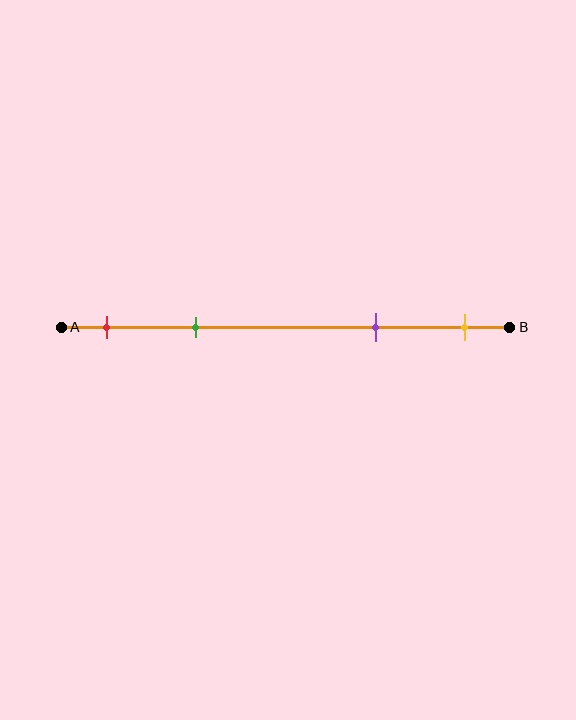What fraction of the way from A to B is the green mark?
The green mark is approximately 30% (0.3) of the way from A to B.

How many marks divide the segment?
There are 4 marks dividing the segment.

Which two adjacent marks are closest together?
The red and green marks are the closest adjacent pair.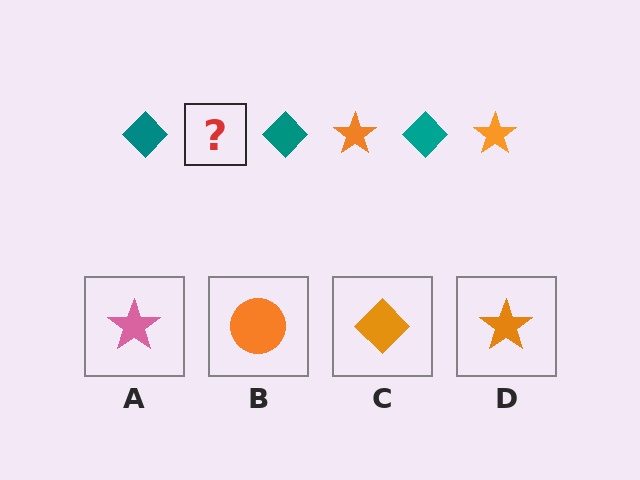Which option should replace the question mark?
Option D.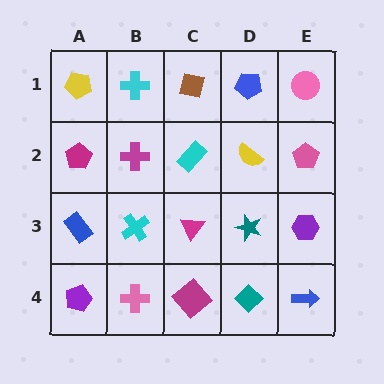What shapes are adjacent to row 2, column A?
A yellow pentagon (row 1, column A), a blue rectangle (row 3, column A), a magenta cross (row 2, column B).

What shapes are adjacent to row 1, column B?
A magenta cross (row 2, column B), a yellow pentagon (row 1, column A), a brown square (row 1, column C).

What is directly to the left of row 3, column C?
A cyan cross.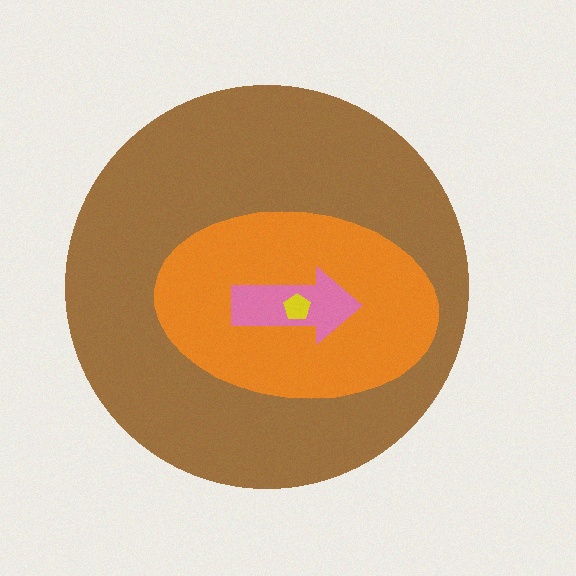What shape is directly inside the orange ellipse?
The pink arrow.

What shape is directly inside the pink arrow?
The yellow pentagon.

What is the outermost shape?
The brown circle.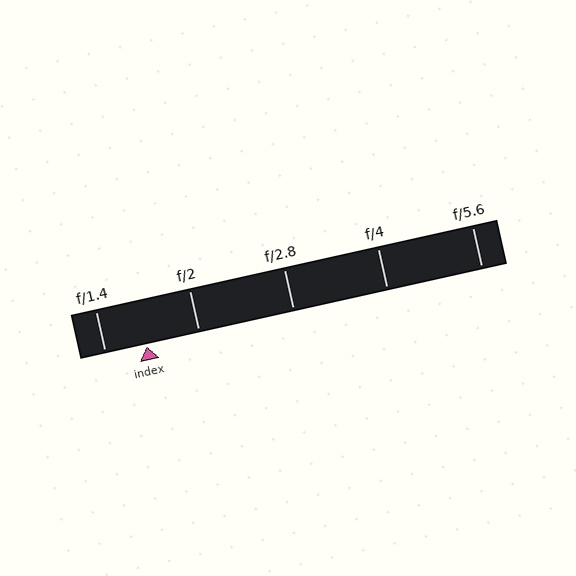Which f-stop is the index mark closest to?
The index mark is closest to f/1.4.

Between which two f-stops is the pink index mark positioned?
The index mark is between f/1.4 and f/2.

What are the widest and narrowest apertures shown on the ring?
The widest aperture shown is f/1.4 and the narrowest is f/5.6.